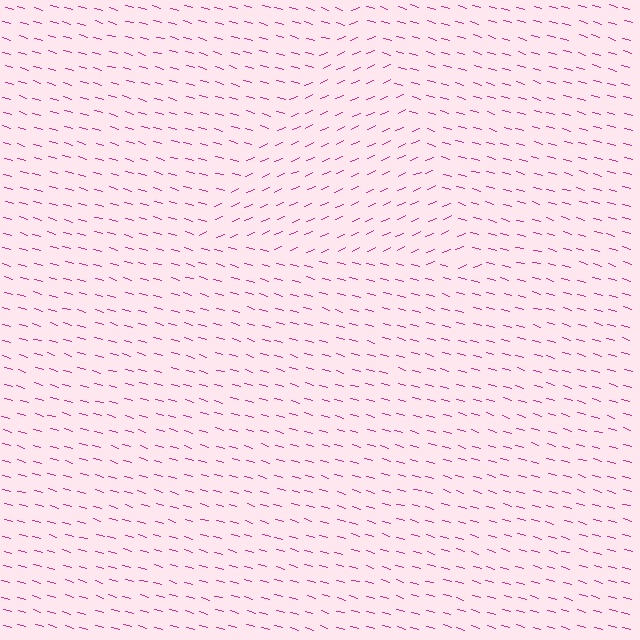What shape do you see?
I see a triangle.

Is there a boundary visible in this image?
Yes, there is a texture boundary formed by a change in line orientation.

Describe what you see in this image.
The image is filled with small magenta line segments. A triangle region in the image has lines oriented differently from the surrounding lines, creating a visible texture boundary.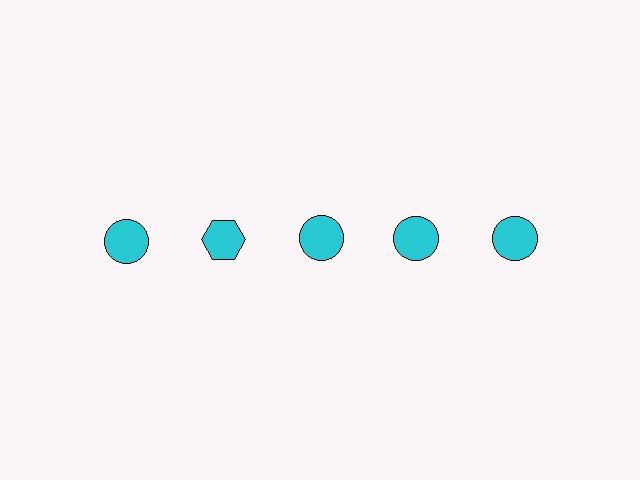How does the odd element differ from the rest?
It has a different shape: hexagon instead of circle.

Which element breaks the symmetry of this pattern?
The cyan hexagon in the top row, second from left column breaks the symmetry. All other shapes are cyan circles.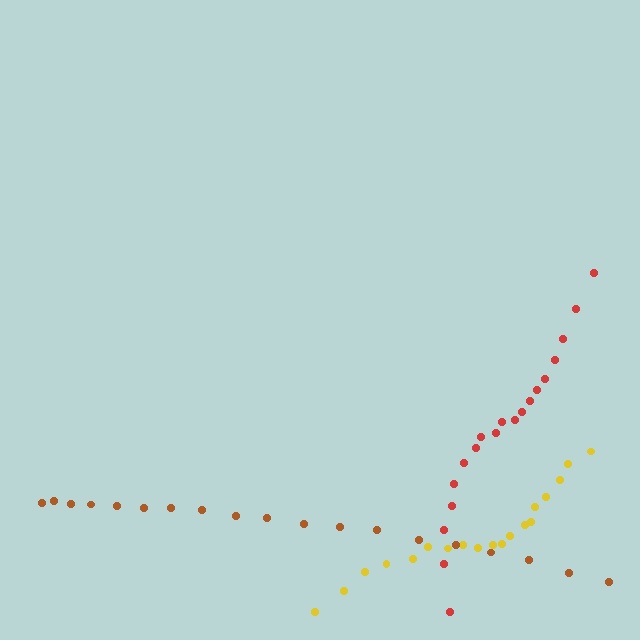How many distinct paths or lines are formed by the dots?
There are 3 distinct paths.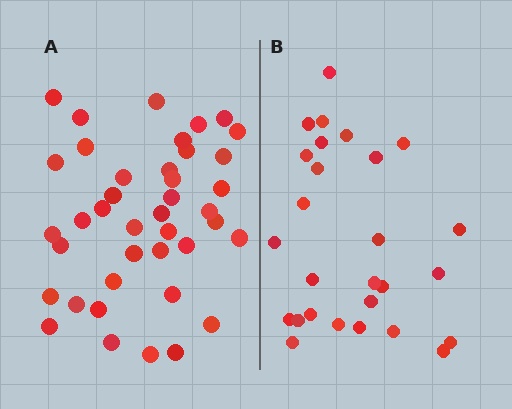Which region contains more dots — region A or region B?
Region A (the left region) has more dots.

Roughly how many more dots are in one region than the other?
Region A has approximately 15 more dots than region B.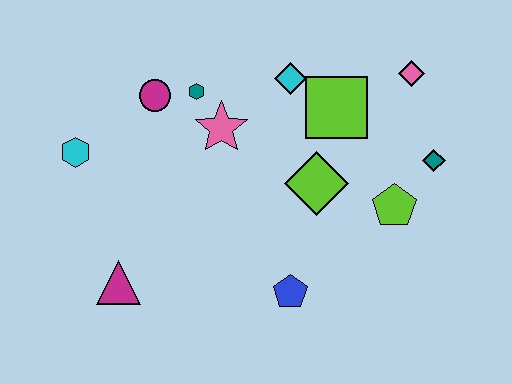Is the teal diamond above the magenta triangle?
Yes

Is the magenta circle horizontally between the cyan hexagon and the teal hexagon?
Yes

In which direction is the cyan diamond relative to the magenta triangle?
The cyan diamond is above the magenta triangle.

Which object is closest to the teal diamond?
The lime pentagon is closest to the teal diamond.